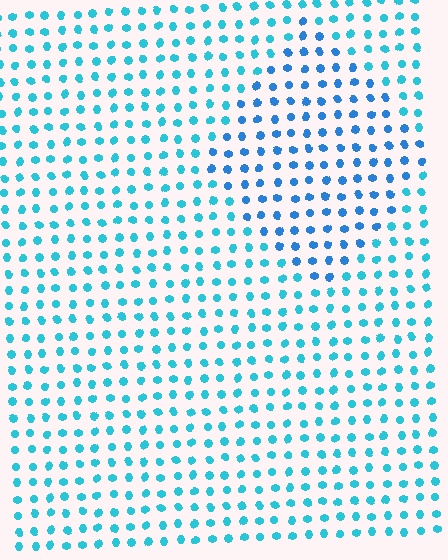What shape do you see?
I see a diamond.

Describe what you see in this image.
The image is filled with small cyan elements in a uniform arrangement. A diamond-shaped region is visible where the elements are tinted to a slightly different hue, forming a subtle color boundary.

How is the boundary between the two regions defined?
The boundary is defined purely by a slight shift in hue (about 24 degrees). Spacing, size, and orientation are identical on both sides.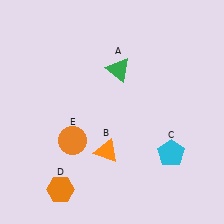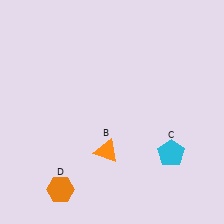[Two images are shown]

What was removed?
The green triangle (A), the orange circle (E) were removed in Image 2.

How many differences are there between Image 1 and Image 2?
There are 2 differences between the two images.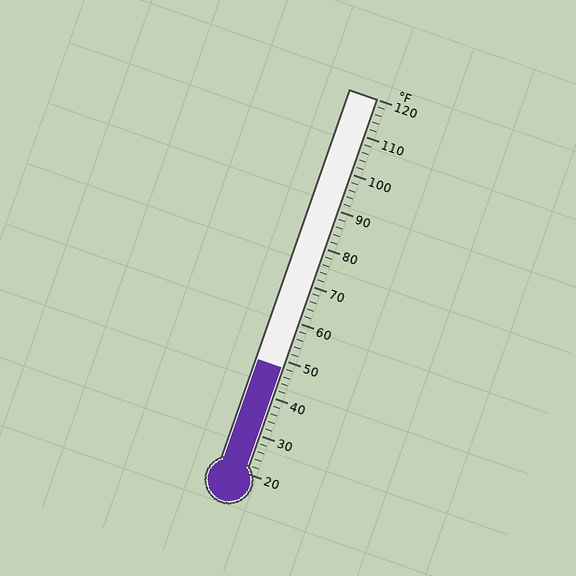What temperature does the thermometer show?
The thermometer shows approximately 48°F.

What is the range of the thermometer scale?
The thermometer scale ranges from 20°F to 120°F.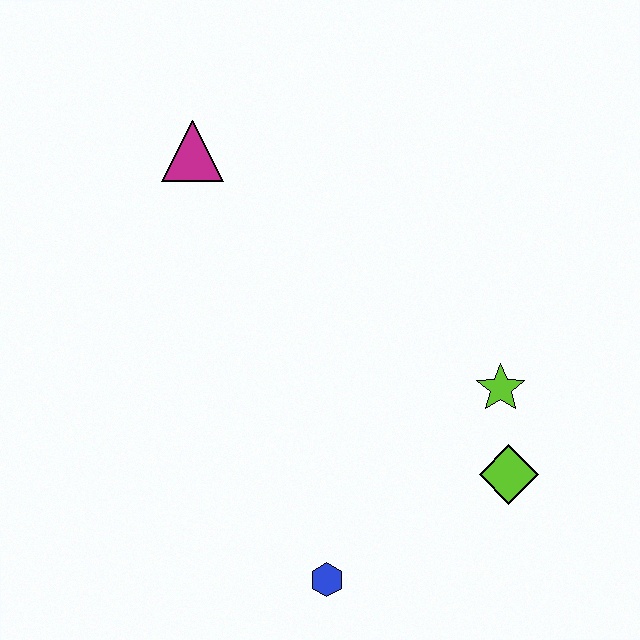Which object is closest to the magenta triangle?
The lime star is closest to the magenta triangle.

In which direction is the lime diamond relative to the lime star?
The lime diamond is below the lime star.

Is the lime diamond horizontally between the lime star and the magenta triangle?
No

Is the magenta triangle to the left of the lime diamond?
Yes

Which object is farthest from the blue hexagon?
The magenta triangle is farthest from the blue hexagon.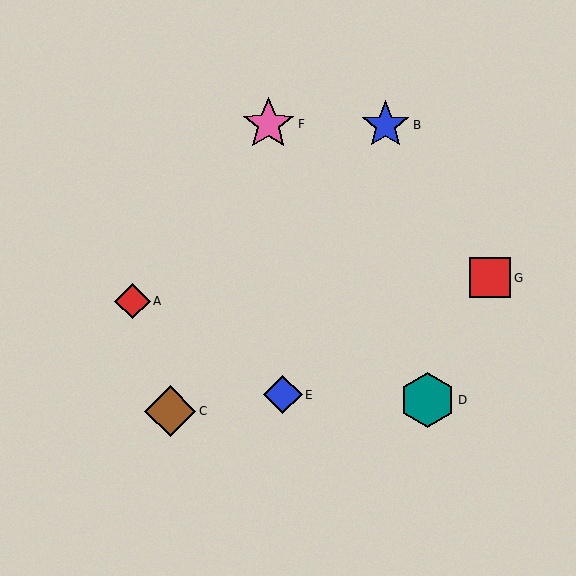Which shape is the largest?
The teal hexagon (labeled D) is the largest.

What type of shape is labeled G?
Shape G is a red square.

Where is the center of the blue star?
The center of the blue star is at (385, 125).